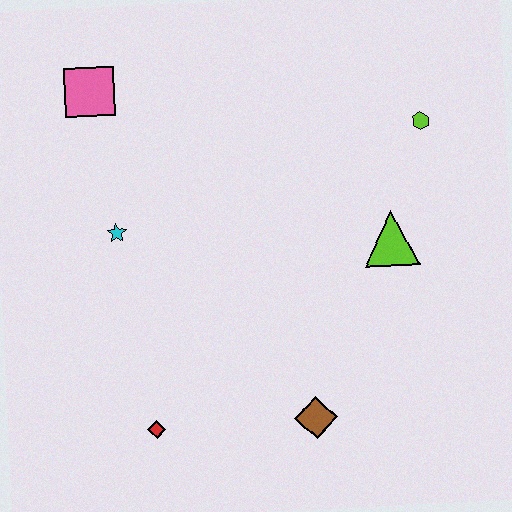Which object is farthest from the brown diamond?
The pink square is farthest from the brown diamond.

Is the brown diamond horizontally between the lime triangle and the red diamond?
Yes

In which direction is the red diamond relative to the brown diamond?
The red diamond is to the left of the brown diamond.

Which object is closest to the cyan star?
The pink square is closest to the cyan star.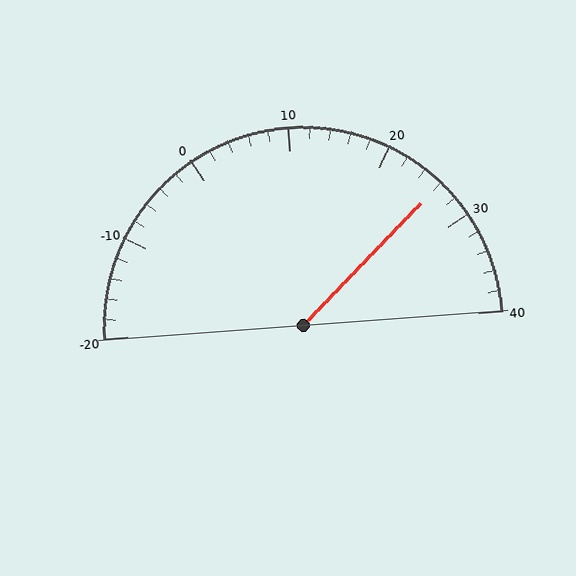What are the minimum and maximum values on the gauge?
The gauge ranges from -20 to 40.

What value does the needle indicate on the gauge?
The needle indicates approximately 26.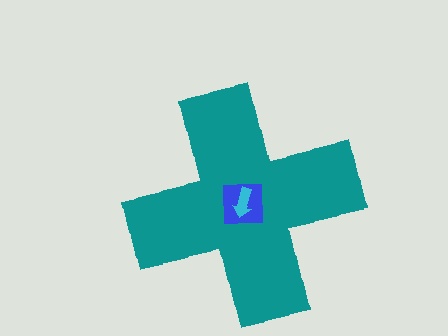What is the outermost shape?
The teal cross.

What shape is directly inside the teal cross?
The blue square.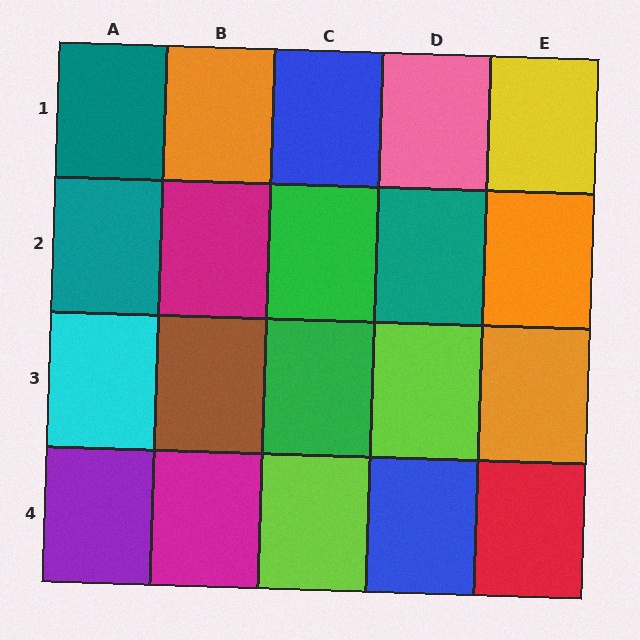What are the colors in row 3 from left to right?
Cyan, brown, green, lime, orange.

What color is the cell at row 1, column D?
Pink.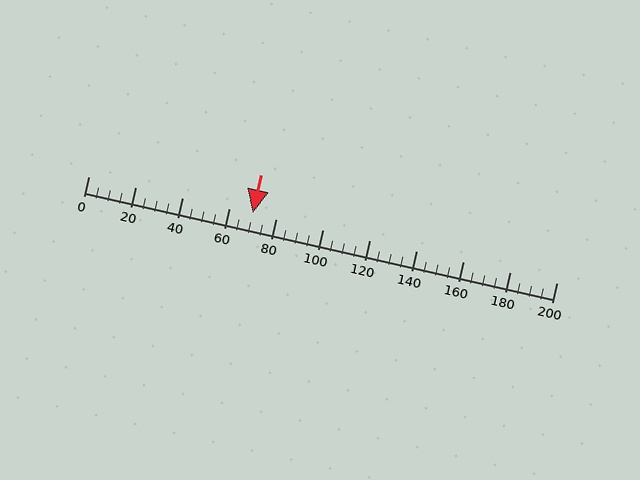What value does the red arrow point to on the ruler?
The red arrow points to approximately 70.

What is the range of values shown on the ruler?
The ruler shows values from 0 to 200.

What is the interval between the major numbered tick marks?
The major tick marks are spaced 20 units apart.